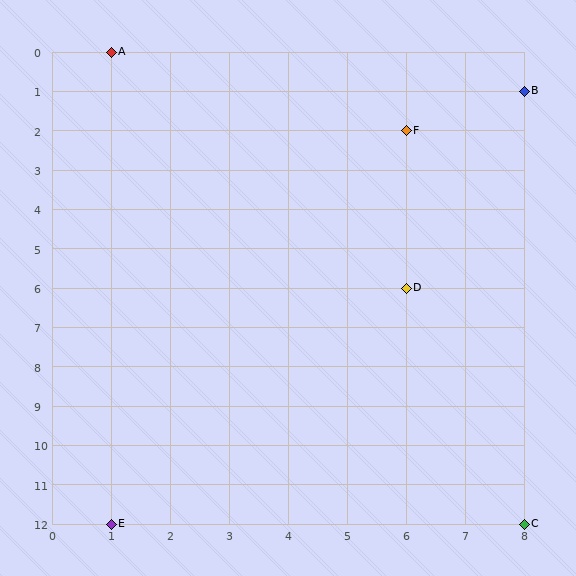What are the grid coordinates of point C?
Point C is at grid coordinates (8, 12).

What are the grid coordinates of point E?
Point E is at grid coordinates (1, 12).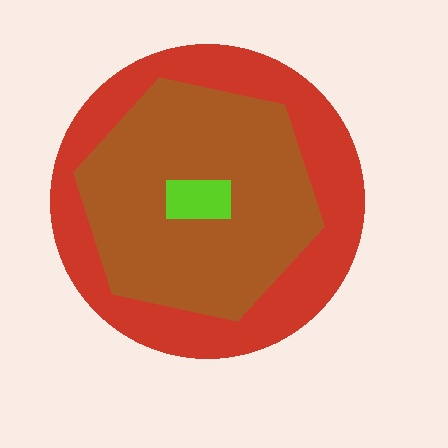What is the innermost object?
The lime rectangle.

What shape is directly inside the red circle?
The brown hexagon.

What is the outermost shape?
The red circle.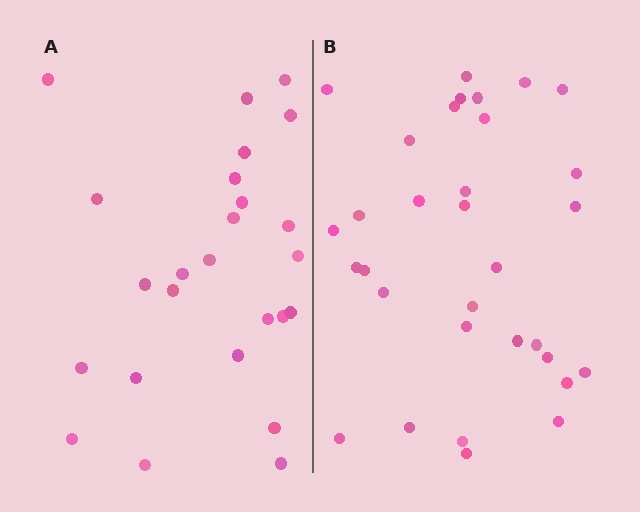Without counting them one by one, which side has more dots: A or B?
Region B (the right region) has more dots.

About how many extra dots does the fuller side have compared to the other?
Region B has roughly 8 or so more dots than region A.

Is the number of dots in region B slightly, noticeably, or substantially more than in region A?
Region B has noticeably more, but not dramatically so. The ratio is roughly 1.3 to 1.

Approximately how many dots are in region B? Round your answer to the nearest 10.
About 30 dots. (The exact count is 32, which rounds to 30.)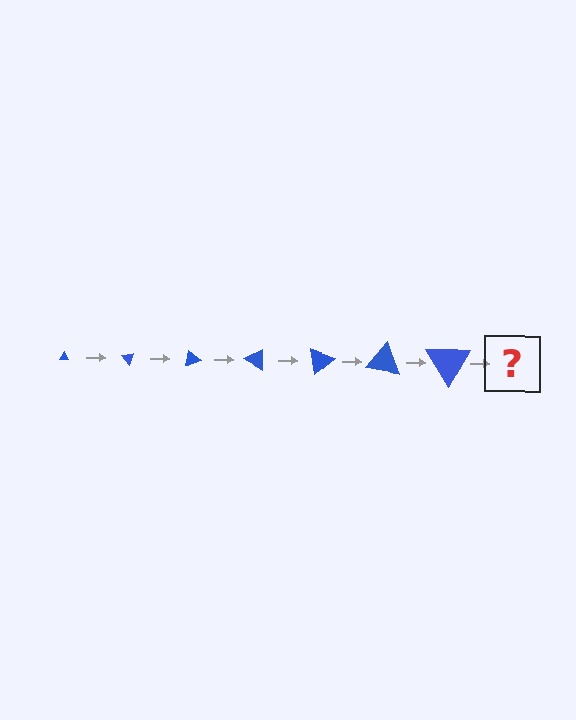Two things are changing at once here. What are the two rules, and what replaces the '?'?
The two rules are that the triangle grows larger each step and it rotates 50 degrees each step. The '?' should be a triangle, larger than the previous one and rotated 350 degrees from the start.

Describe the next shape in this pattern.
It should be a triangle, larger than the previous one and rotated 350 degrees from the start.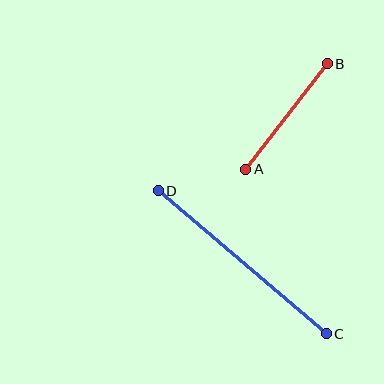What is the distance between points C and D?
The distance is approximately 220 pixels.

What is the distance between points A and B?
The distance is approximately 133 pixels.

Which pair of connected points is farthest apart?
Points C and D are farthest apart.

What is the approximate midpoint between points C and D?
The midpoint is at approximately (242, 262) pixels.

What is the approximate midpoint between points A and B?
The midpoint is at approximately (287, 116) pixels.